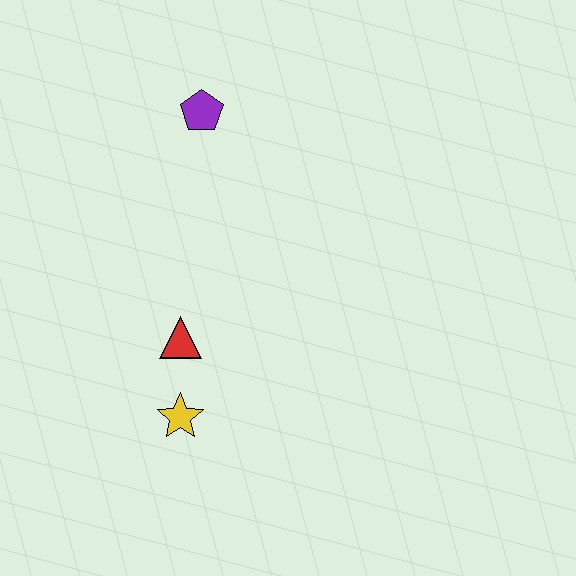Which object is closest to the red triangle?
The yellow star is closest to the red triangle.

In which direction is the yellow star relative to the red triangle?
The yellow star is below the red triangle.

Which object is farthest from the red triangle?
The purple pentagon is farthest from the red triangle.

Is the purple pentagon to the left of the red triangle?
No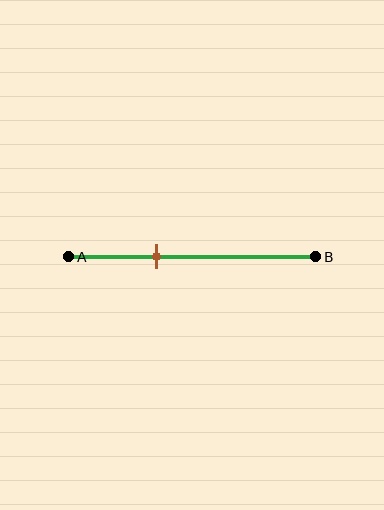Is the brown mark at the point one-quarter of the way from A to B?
No, the mark is at about 35% from A, not at the 25% one-quarter point.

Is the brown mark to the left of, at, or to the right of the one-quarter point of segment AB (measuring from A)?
The brown mark is to the right of the one-quarter point of segment AB.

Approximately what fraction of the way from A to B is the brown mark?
The brown mark is approximately 35% of the way from A to B.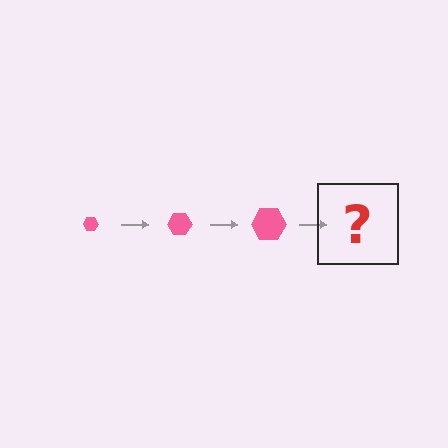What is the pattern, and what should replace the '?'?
The pattern is that the hexagon gets progressively larger each step. The '?' should be a pink hexagon, larger than the previous one.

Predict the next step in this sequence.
The next step is a pink hexagon, larger than the previous one.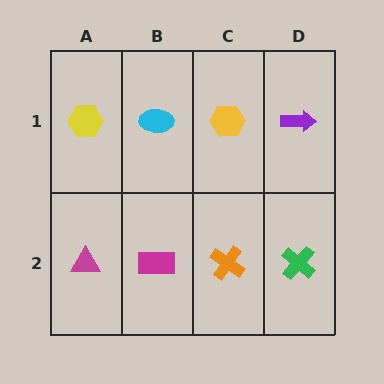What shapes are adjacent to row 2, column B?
A cyan ellipse (row 1, column B), a magenta triangle (row 2, column A), an orange cross (row 2, column C).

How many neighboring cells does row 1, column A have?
2.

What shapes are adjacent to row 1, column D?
A green cross (row 2, column D), a yellow hexagon (row 1, column C).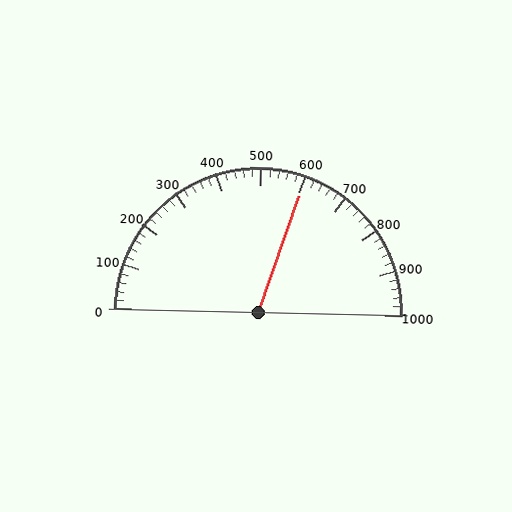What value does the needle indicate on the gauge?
The needle indicates approximately 600.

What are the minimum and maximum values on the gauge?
The gauge ranges from 0 to 1000.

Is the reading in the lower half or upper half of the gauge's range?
The reading is in the upper half of the range (0 to 1000).